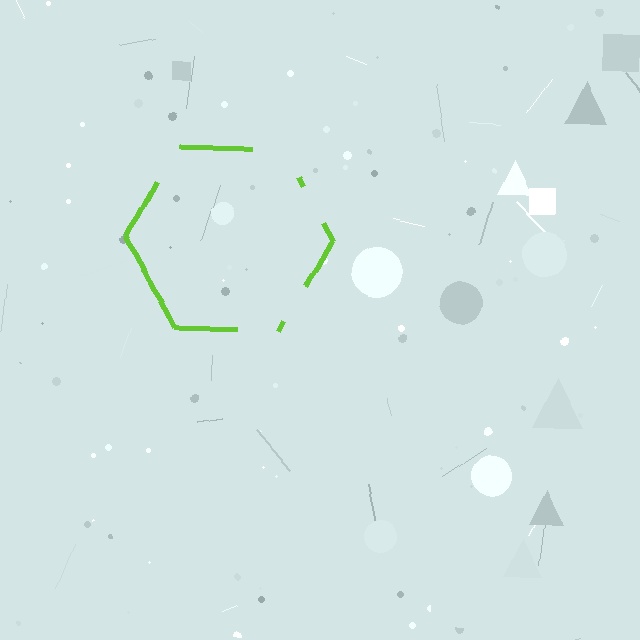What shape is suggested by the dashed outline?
The dashed outline suggests a hexagon.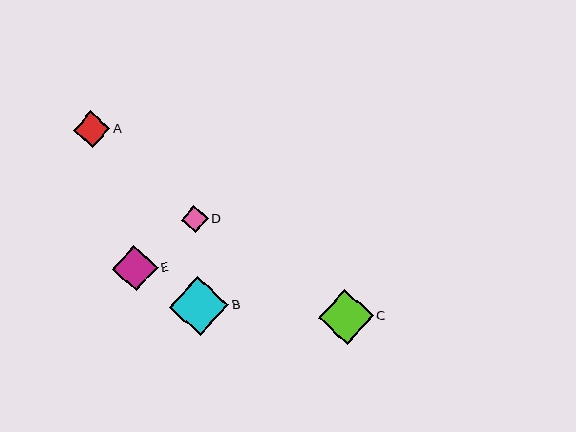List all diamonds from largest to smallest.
From largest to smallest: B, C, E, A, D.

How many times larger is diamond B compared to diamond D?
Diamond B is approximately 2.2 times the size of diamond D.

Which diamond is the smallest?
Diamond D is the smallest with a size of approximately 27 pixels.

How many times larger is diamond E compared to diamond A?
Diamond E is approximately 1.2 times the size of diamond A.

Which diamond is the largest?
Diamond B is the largest with a size of approximately 59 pixels.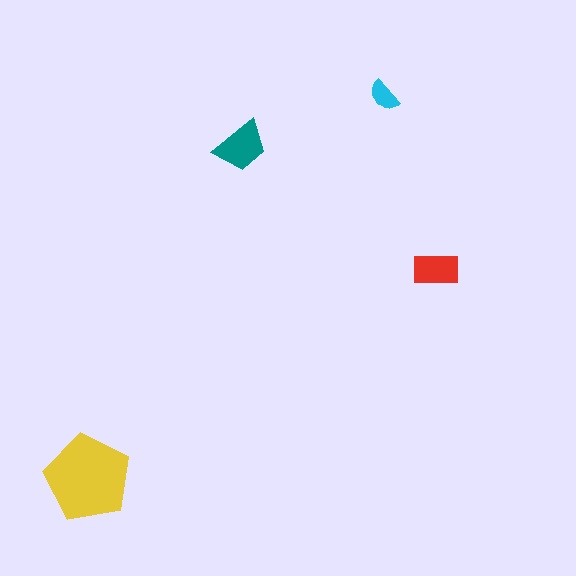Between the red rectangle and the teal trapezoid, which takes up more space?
The teal trapezoid.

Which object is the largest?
The yellow pentagon.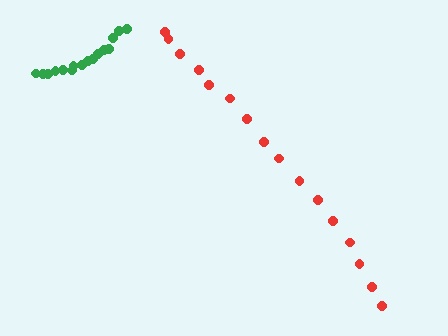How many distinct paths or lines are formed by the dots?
There are 2 distinct paths.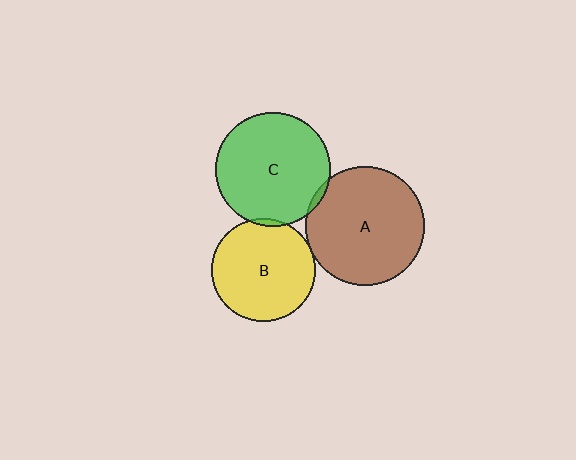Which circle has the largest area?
Circle A (brown).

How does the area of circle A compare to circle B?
Approximately 1.3 times.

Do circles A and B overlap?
Yes.